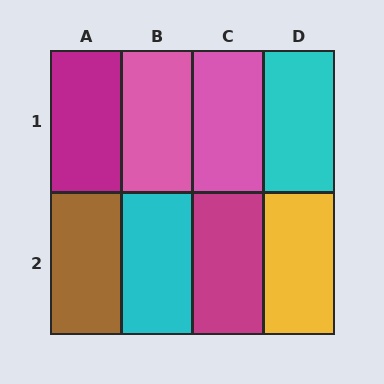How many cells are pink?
2 cells are pink.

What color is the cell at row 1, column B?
Pink.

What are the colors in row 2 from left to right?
Brown, cyan, magenta, yellow.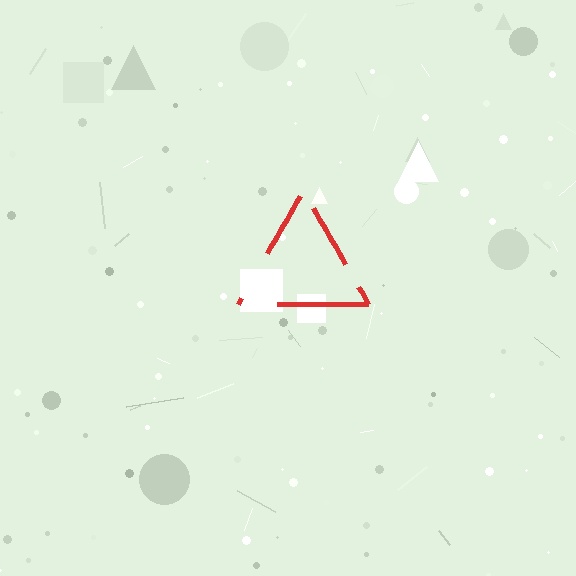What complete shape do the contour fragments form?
The contour fragments form a triangle.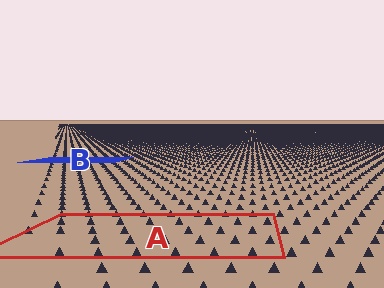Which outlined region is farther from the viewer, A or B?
Region B is farther from the viewer — the texture elements inside it appear smaller and more densely packed.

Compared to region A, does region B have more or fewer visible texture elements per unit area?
Region B has more texture elements per unit area — they are packed more densely because it is farther away.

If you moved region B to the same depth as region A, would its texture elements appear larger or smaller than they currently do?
They would appear larger. At a closer depth, the same texture elements are projected at a bigger on-screen size.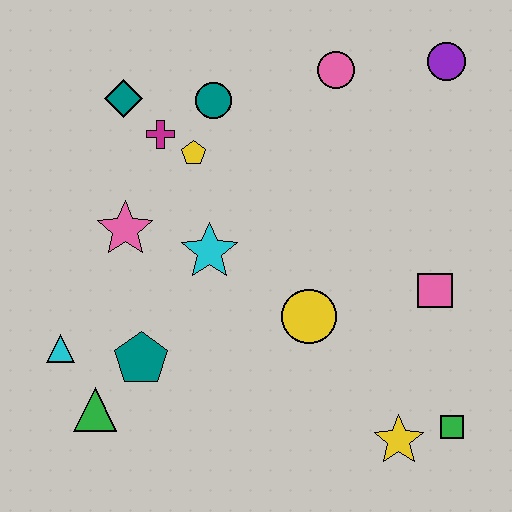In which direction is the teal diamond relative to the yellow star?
The teal diamond is above the yellow star.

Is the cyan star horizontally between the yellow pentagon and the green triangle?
No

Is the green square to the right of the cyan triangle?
Yes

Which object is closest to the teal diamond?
The magenta cross is closest to the teal diamond.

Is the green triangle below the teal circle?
Yes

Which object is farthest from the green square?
The teal diamond is farthest from the green square.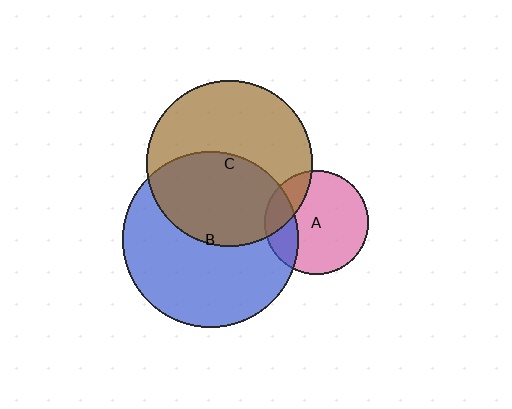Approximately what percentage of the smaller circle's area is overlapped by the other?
Approximately 20%.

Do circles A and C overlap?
Yes.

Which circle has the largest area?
Circle B (blue).